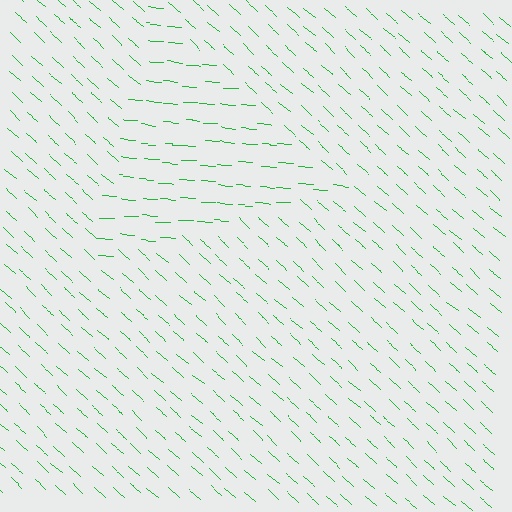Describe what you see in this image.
The image is filled with small green line segments. A triangle region in the image has lines oriented differently from the surrounding lines, creating a visible texture boundary.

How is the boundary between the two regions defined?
The boundary is defined purely by a change in line orientation (approximately 37 degrees difference). All lines are the same color and thickness.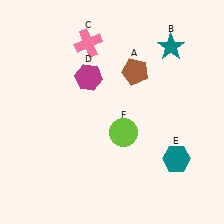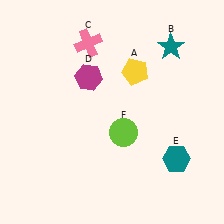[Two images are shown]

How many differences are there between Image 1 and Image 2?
There is 1 difference between the two images.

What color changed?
The pentagon (A) changed from brown in Image 1 to yellow in Image 2.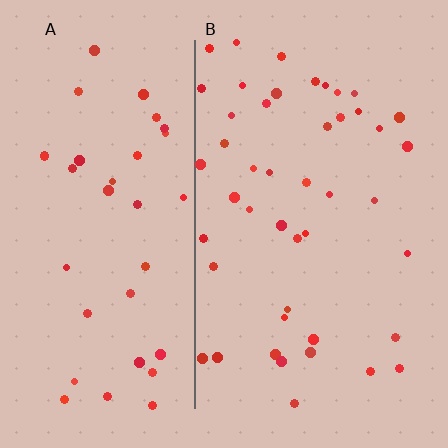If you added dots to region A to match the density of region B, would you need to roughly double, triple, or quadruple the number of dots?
Approximately double.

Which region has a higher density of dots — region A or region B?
B (the right).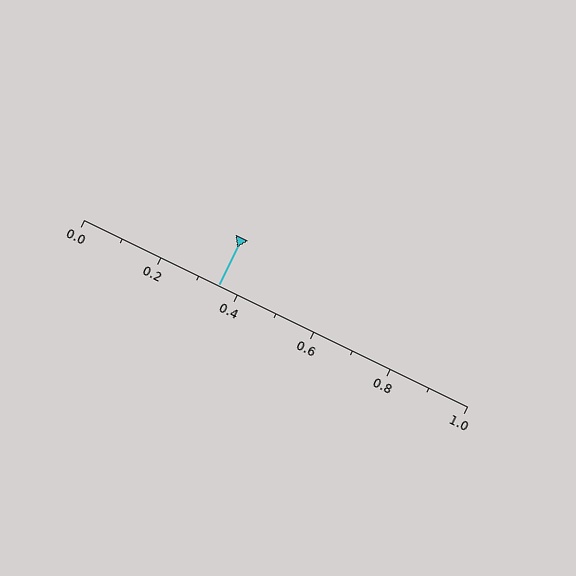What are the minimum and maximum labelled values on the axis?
The axis runs from 0.0 to 1.0.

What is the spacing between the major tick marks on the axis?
The major ticks are spaced 0.2 apart.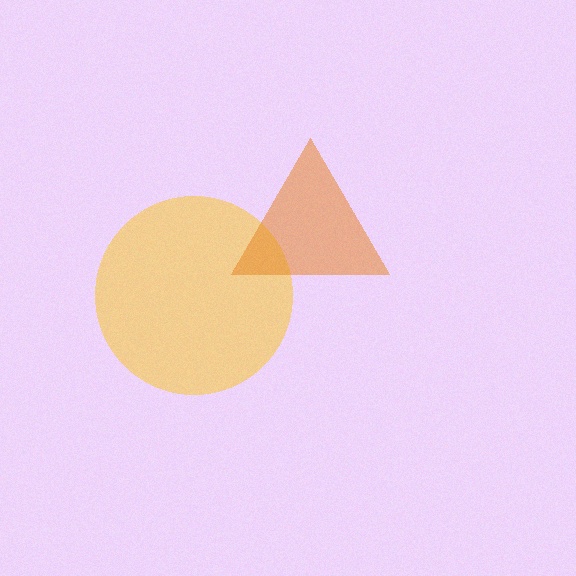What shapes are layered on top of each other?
The layered shapes are: a yellow circle, an orange triangle.